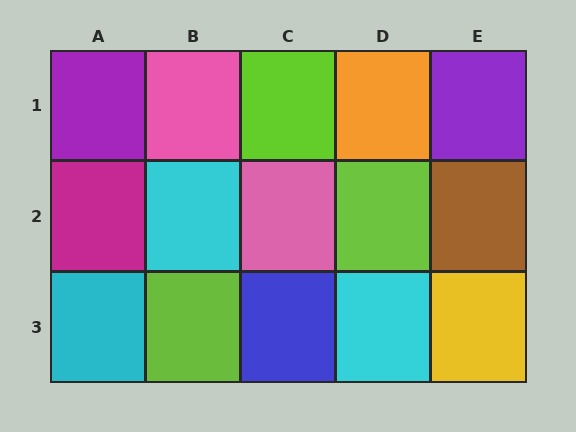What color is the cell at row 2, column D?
Lime.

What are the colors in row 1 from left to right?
Purple, pink, lime, orange, purple.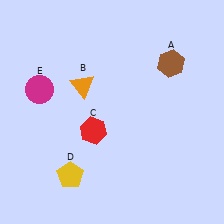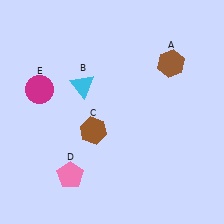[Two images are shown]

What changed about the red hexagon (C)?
In Image 1, C is red. In Image 2, it changed to brown.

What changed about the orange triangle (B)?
In Image 1, B is orange. In Image 2, it changed to cyan.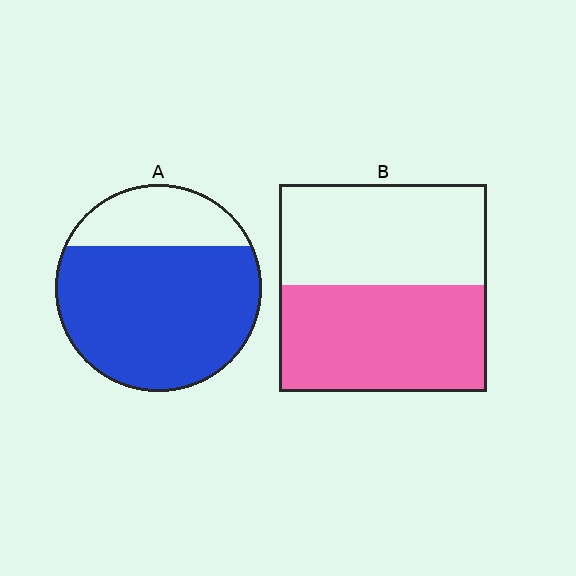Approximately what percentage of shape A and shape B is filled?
A is approximately 75% and B is approximately 50%.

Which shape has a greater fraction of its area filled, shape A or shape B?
Shape A.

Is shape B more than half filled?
Roughly half.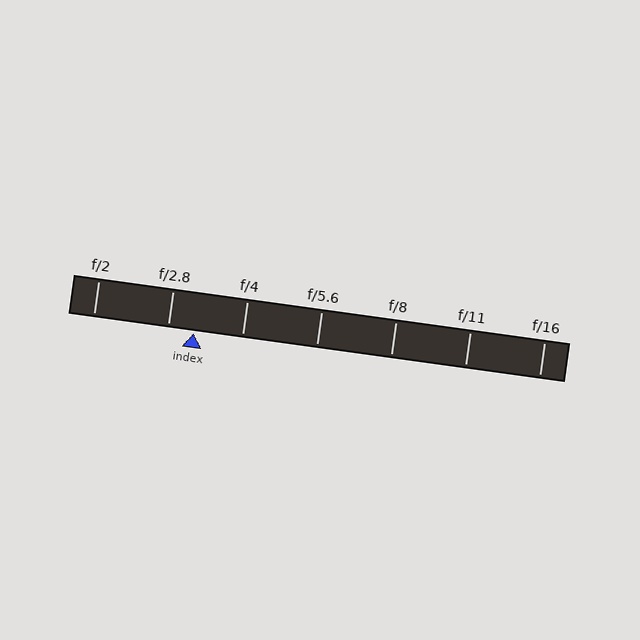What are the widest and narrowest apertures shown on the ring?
The widest aperture shown is f/2 and the narrowest is f/16.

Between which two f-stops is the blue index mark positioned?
The index mark is between f/2.8 and f/4.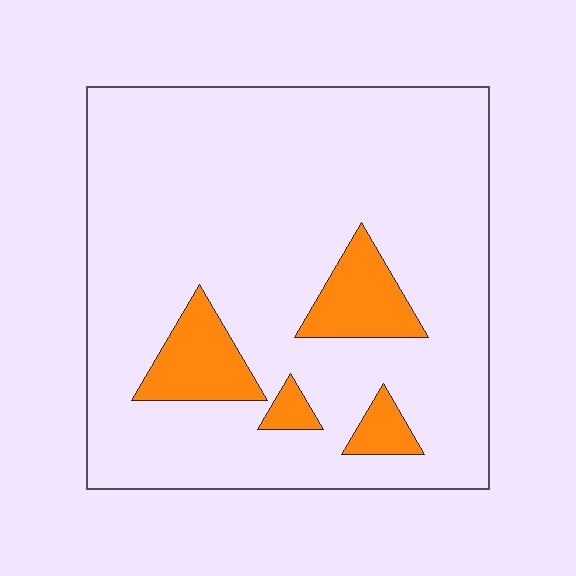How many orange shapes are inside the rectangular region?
4.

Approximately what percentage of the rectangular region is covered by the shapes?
Approximately 15%.